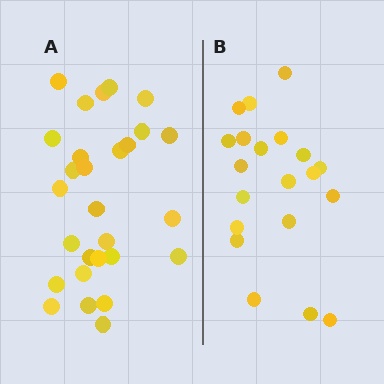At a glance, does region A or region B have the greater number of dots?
Region A (the left region) has more dots.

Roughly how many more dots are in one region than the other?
Region A has roughly 8 or so more dots than region B.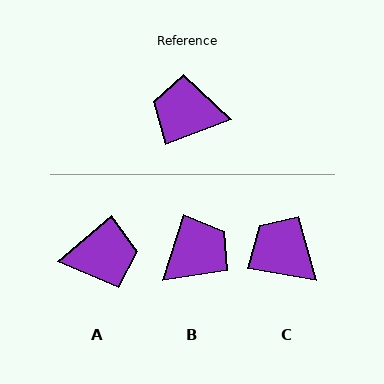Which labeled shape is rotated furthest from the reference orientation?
A, about 160 degrees away.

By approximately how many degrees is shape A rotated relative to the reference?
Approximately 160 degrees clockwise.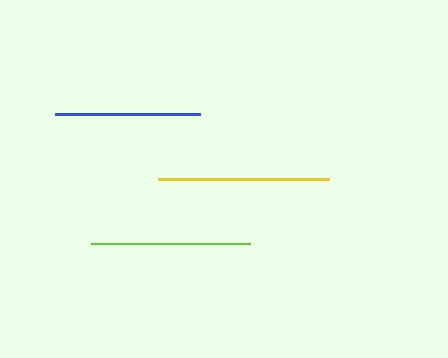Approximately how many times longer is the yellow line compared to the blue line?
The yellow line is approximately 1.2 times the length of the blue line.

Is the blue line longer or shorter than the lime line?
The lime line is longer than the blue line.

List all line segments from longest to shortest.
From longest to shortest: yellow, lime, blue.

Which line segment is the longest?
The yellow line is the longest at approximately 170 pixels.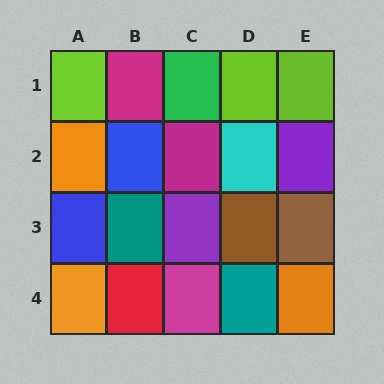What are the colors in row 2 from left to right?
Orange, blue, magenta, cyan, purple.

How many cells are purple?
2 cells are purple.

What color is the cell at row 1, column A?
Lime.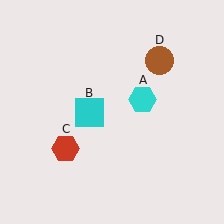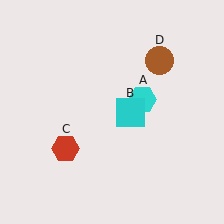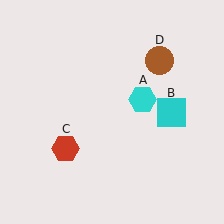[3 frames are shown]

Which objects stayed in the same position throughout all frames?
Cyan hexagon (object A) and red hexagon (object C) and brown circle (object D) remained stationary.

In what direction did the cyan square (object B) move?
The cyan square (object B) moved right.